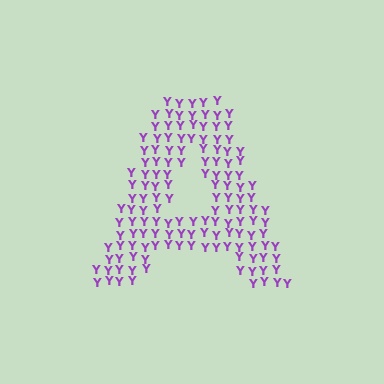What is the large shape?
The large shape is the letter A.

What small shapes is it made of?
It is made of small letter Y's.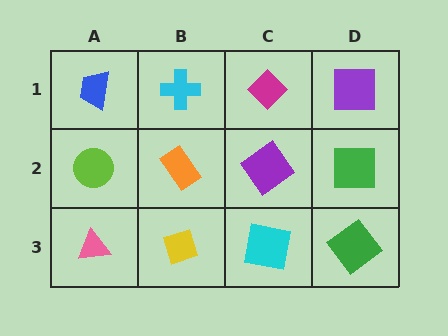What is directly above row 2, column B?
A cyan cross.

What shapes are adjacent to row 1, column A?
A lime circle (row 2, column A), a cyan cross (row 1, column B).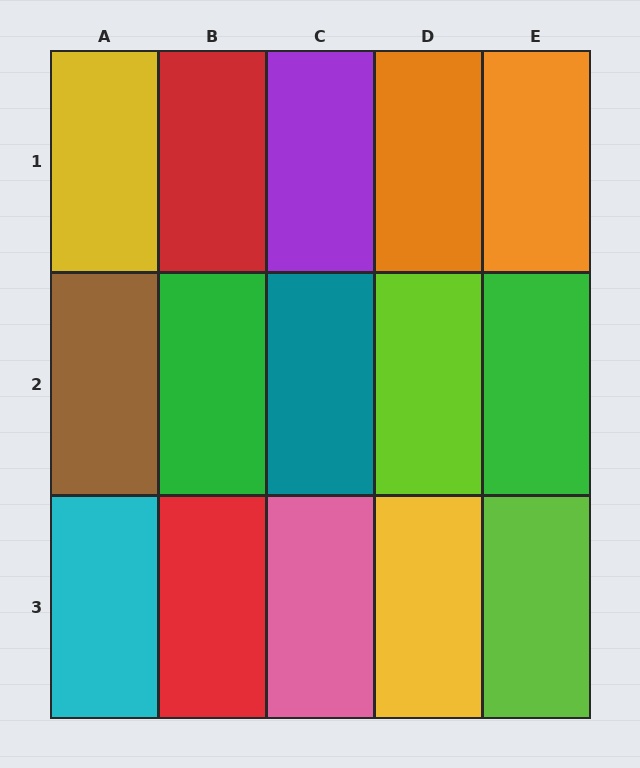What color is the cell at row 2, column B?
Green.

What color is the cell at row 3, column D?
Yellow.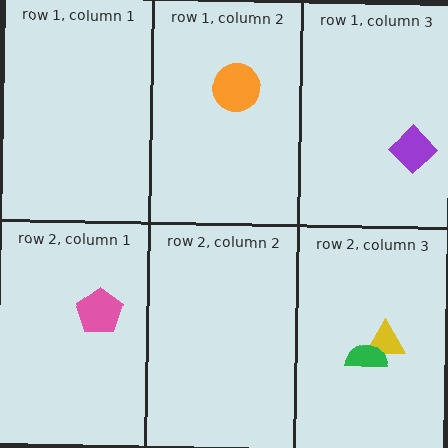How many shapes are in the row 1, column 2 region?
1.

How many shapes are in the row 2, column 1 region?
1.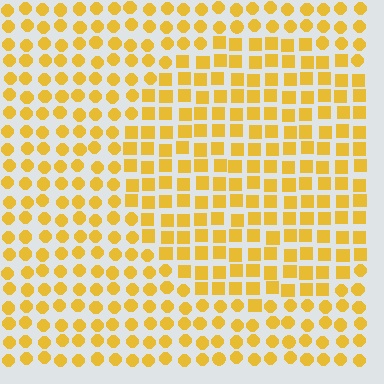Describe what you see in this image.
The image is filled with small yellow elements arranged in a uniform grid. A circle-shaped region contains squares, while the surrounding area contains circles. The boundary is defined purely by the change in element shape.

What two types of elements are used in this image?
The image uses squares inside the circle region and circles outside it.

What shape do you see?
I see a circle.